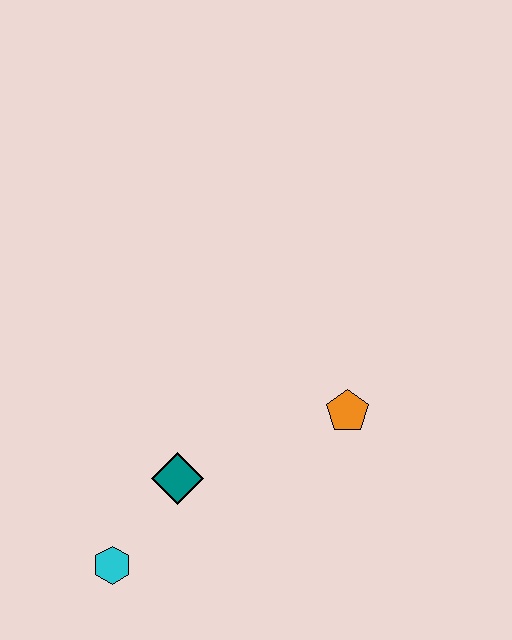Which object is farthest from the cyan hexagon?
The orange pentagon is farthest from the cyan hexagon.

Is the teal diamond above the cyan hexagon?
Yes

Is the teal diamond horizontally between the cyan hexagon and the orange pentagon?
Yes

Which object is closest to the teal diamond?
The cyan hexagon is closest to the teal diamond.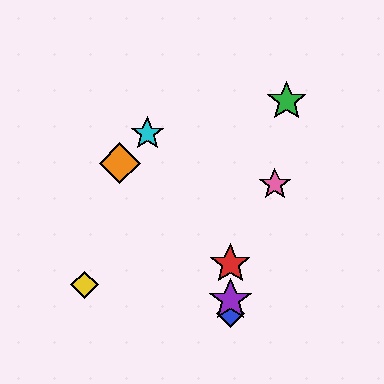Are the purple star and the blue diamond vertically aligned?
Yes, both are at x≈230.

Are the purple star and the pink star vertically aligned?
No, the purple star is at x≈230 and the pink star is at x≈275.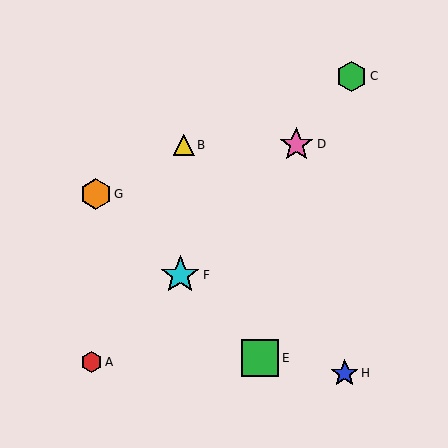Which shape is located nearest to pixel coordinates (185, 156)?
The yellow triangle (labeled B) at (184, 145) is nearest to that location.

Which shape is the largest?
The cyan star (labeled F) is the largest.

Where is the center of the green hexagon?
The center of the green hexagon is at (352, 76).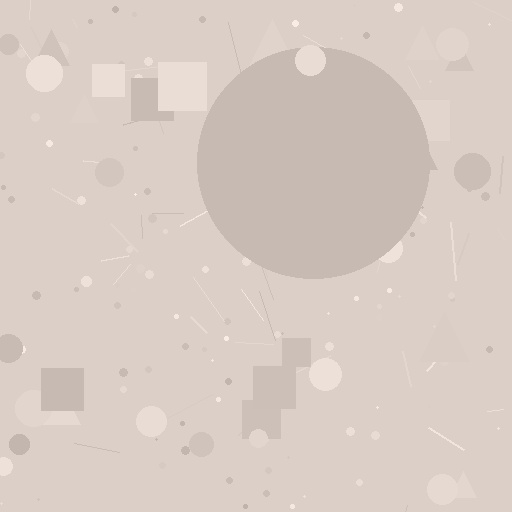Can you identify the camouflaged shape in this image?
The camouflaged shape is a circle.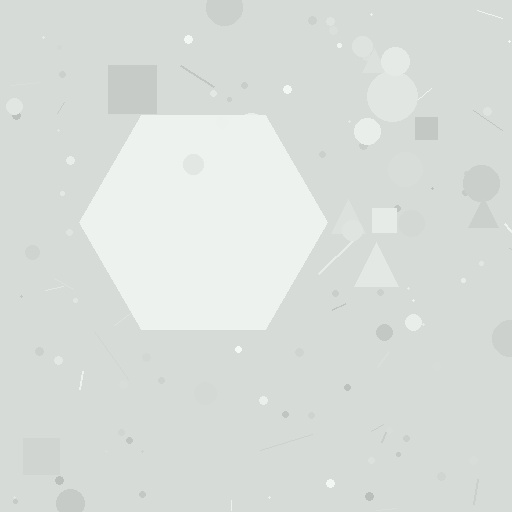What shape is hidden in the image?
A hexagon is hidden in the image.